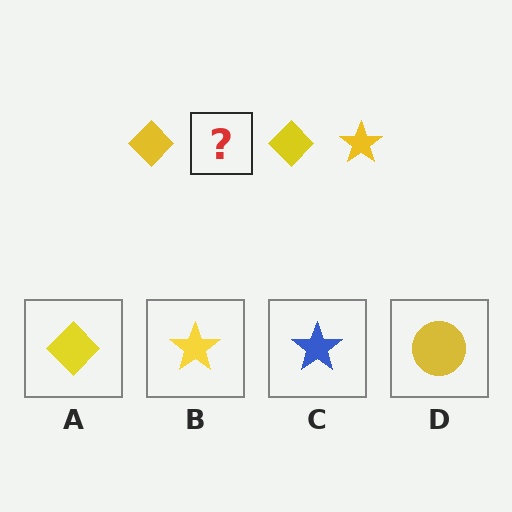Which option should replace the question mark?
Option B.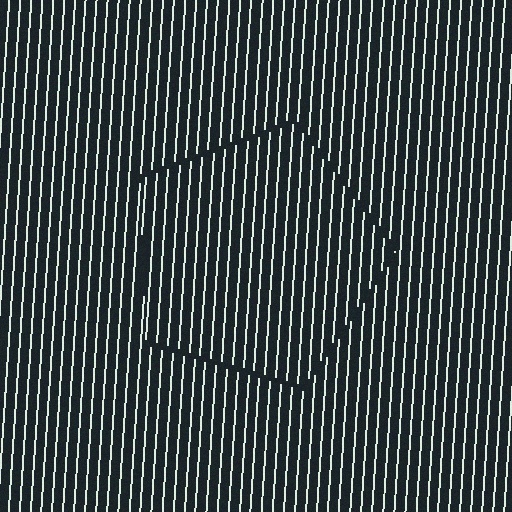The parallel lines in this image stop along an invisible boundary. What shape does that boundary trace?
An illusory pentagon. The interior of the shape contains the same grating, shifted by half a period — the contour is defined by the phase discontinuity where line-ends from the inner and outer gratings abut.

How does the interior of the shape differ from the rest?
The interior of the shape contains the same grating, shifted by half a period — the contour is defined by the phase discontinuity where line-ends from the inner and outer gratings abut.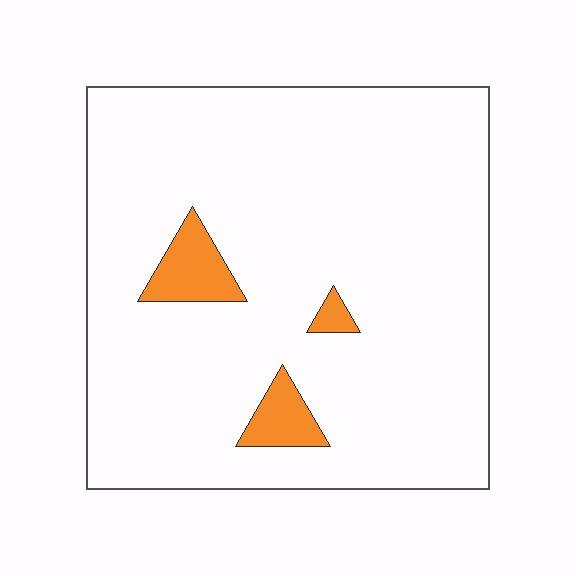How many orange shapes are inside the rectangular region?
3.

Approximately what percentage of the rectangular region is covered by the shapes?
Approximately 5%.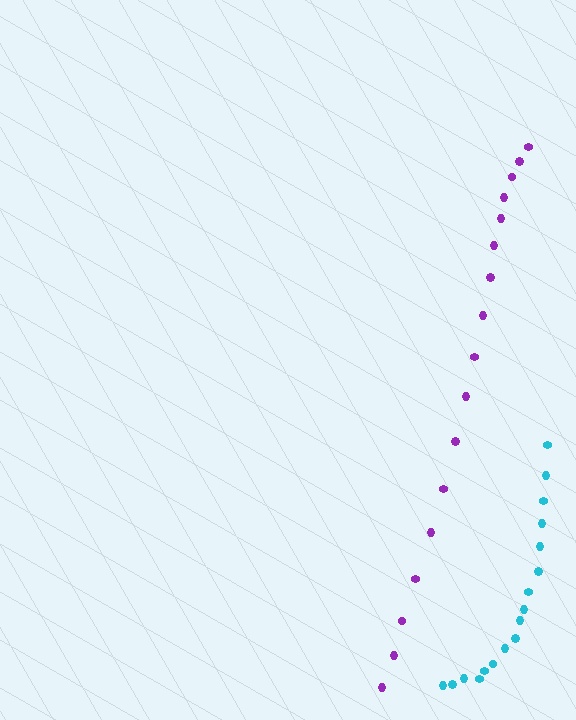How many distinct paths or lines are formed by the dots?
There are 2 distinct paths.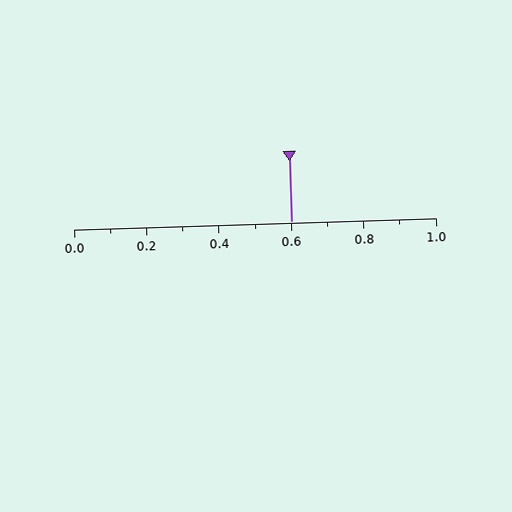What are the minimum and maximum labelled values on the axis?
The axis runs from 0.0 to 1.0.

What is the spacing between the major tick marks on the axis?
The major ticks are spaced 0.2 apart.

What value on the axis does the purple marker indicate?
The marker indicates approximately 0.6.